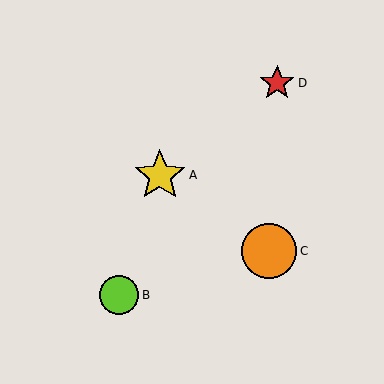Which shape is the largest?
The orange circle (labeled C) is the largest.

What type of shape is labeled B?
Shape B is a lime circle.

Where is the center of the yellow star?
The center of the yellow star is at (160, 175).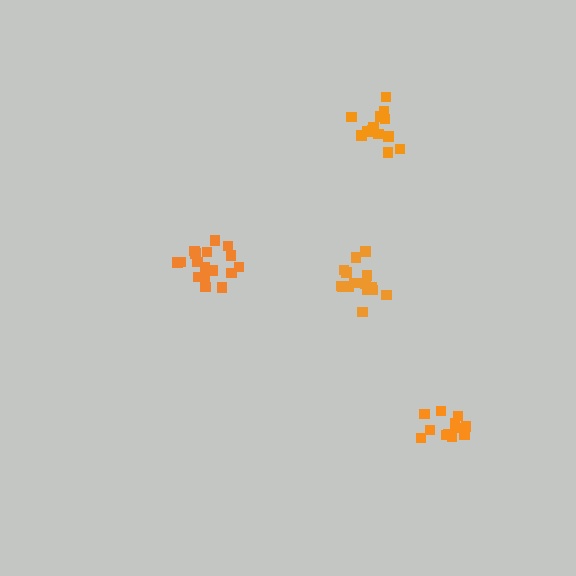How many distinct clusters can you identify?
There are 4 distinct clusters.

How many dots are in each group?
Group 1: 17 dots, Group 2: 13 dots, Group 3: 16 dots, Group 4: 14 dots (60 total).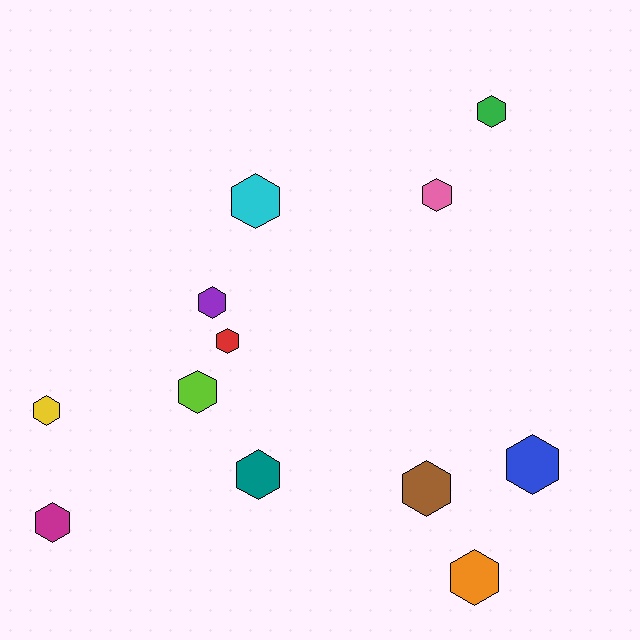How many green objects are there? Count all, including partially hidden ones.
There is 1 green object.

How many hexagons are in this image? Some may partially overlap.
There are 12 hexagons.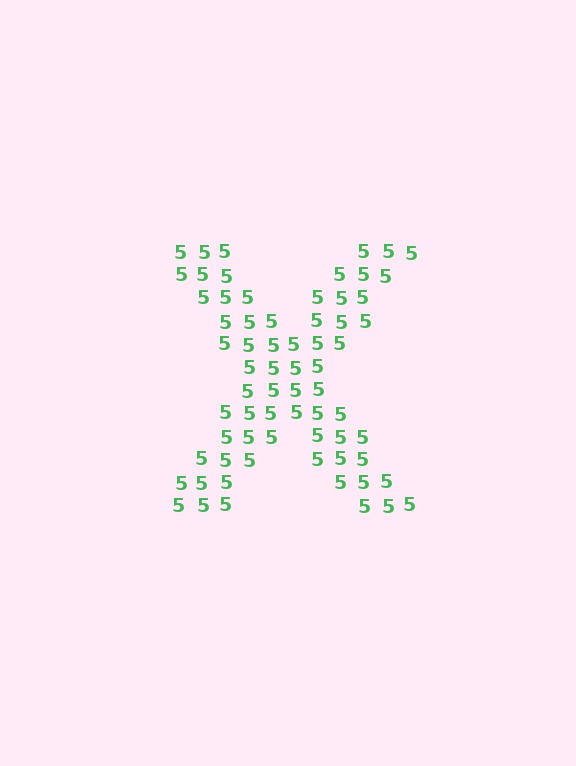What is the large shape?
The large shape is the letter X.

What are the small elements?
The small elements are digit 5's.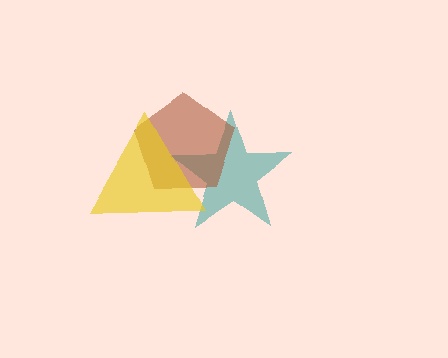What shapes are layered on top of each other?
The layered shapes are: a teal star, a brown pentagon, a yellow triangle.